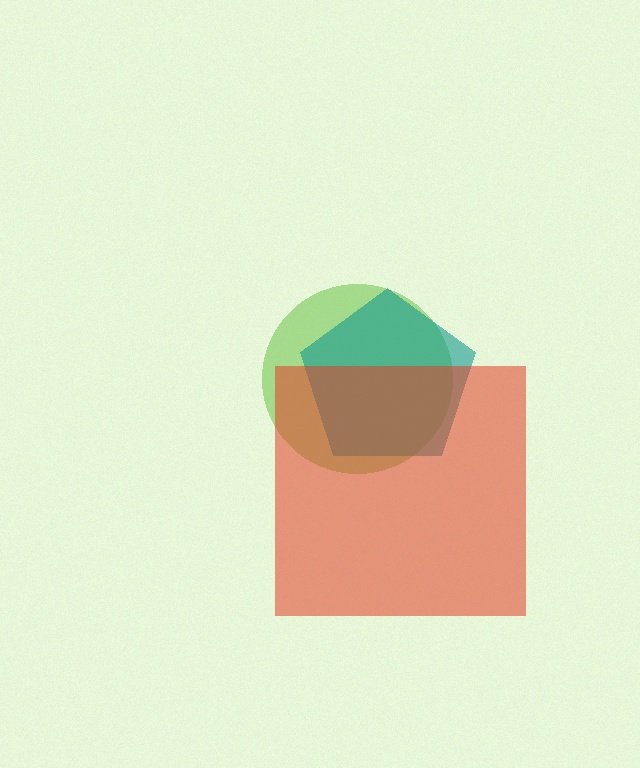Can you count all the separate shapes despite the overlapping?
Yes, there are 3 separate shapes.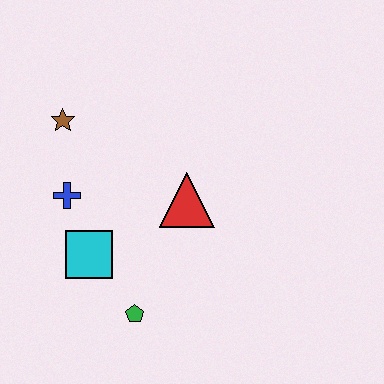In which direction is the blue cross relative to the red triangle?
The blue cross is to the left of the red triangle.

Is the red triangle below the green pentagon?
No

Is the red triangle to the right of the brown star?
Yes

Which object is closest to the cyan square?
The blue cross is closest to the cyan square.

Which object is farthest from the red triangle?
The brown star is farthest from the red triangle.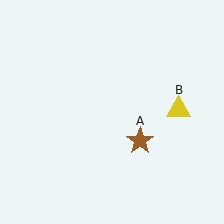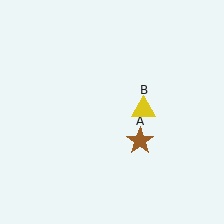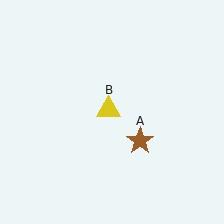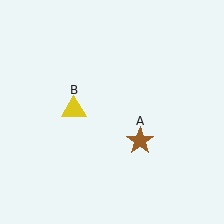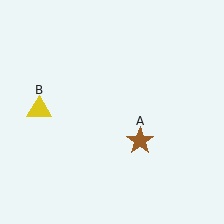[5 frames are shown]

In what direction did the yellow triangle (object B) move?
The yellow triangle (object B) moved left.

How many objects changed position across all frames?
1 object changed position: yellow triangle (object B).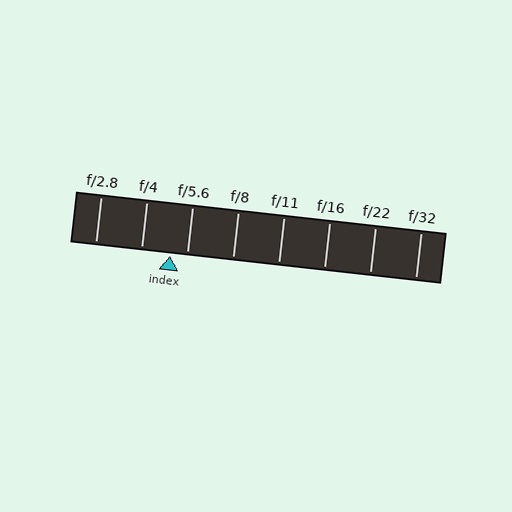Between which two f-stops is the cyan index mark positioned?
The index mark is between f/4 and f/5.6.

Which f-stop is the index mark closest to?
The index mark is closest to f/5.6.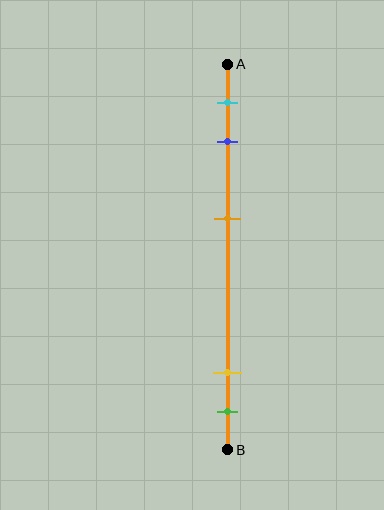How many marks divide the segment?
There are 5 marks dividing the segment.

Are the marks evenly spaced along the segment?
No, the marks are not evenly spaced.